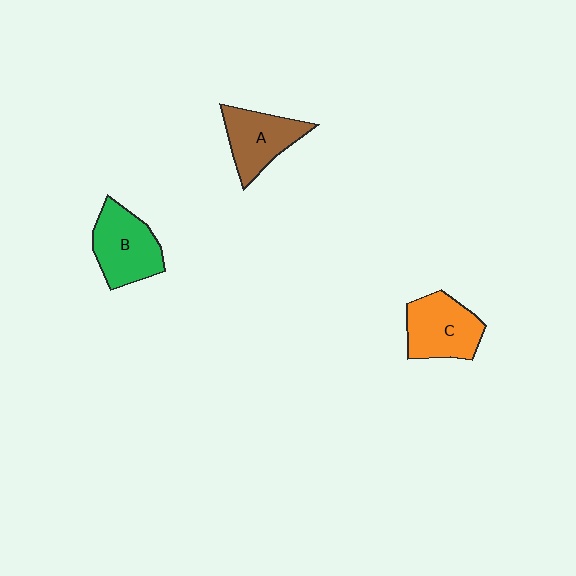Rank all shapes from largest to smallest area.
From largest to smallest: B (green), C (orange), A (brown).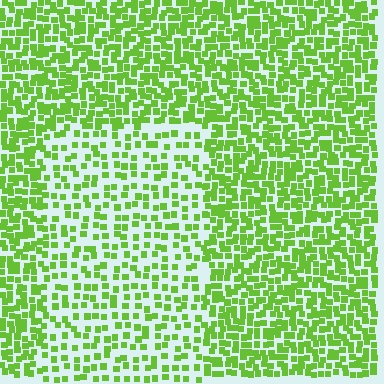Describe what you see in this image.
The image contains small lime elements arranged at two different densities. A rectangle-shaped region is visible where the elements are less densely packed than the surrounding area.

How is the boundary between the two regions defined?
The boundary is defined by a change in element density (approximately 1.9x ratio). All elements are the same color, size, and shape.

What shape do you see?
I see a rectangle.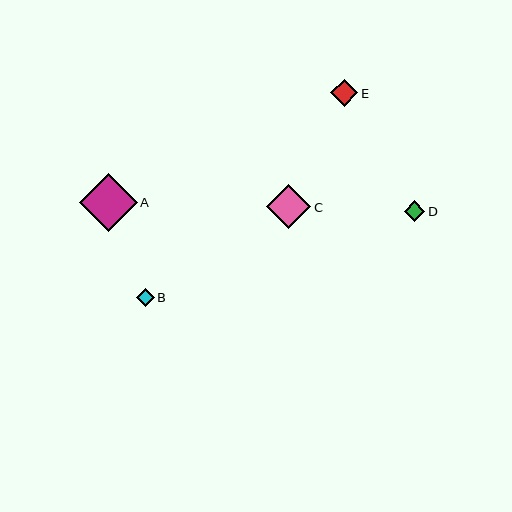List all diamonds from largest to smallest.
From largest to smallest: A, C, E, D, B.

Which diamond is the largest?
Diamond A is the largest with a size of approximately 58 pixels.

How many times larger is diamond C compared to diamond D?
Diamond C is approximately 2.2 times the size of diamond D.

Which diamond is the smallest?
Diamond B is the smallest with a size of approximately 18 pixels.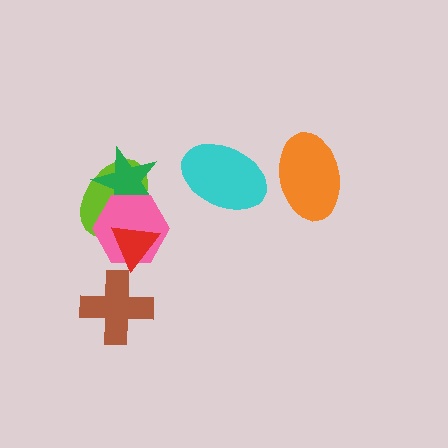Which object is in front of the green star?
The pink hexagon is in front of the green star.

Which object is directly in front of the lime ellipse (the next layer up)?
The green star is directly in front of the lime ellipse.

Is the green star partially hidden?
Yes, it is partially covered by another shape.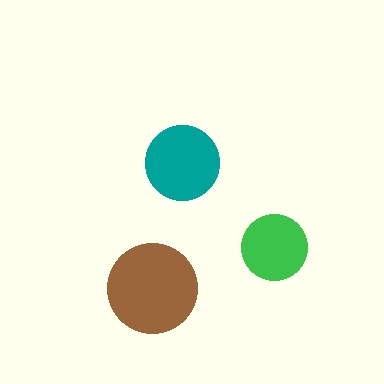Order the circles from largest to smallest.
the brown one, the teal one, the green one.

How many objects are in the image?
There are 3 objects in the image.